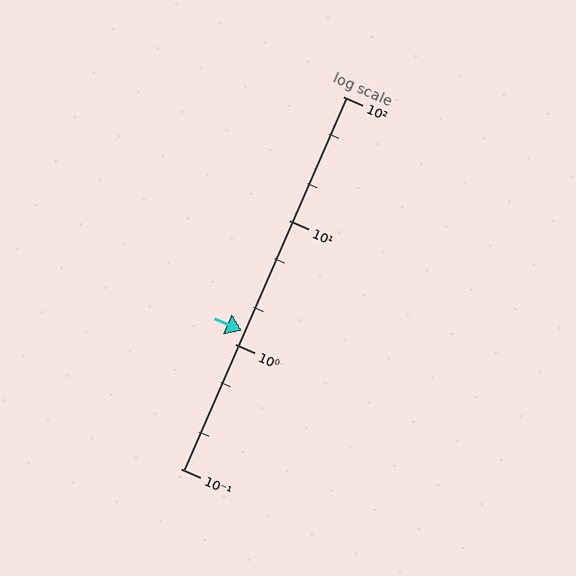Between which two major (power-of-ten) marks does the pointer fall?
The pointer is between 1 and 10.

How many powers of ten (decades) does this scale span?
The scale spans 3 decades, from 0.1 to 100.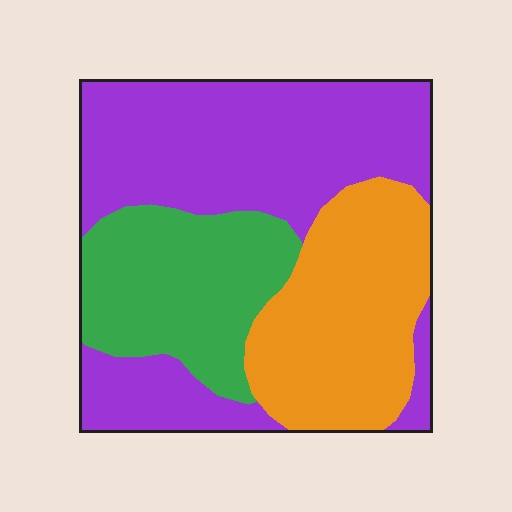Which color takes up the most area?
Purple, at roughly 50%.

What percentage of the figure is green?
Green covers 24% of the figure.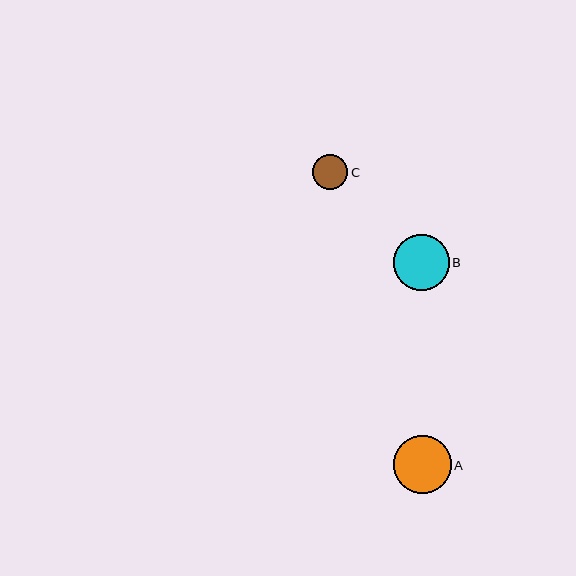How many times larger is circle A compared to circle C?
Circle A is approximately 1.7 times the size of circle C.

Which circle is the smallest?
Circle C is the smallest with a size of approximately 35 pixels.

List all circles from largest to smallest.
From largest to smallest: A, B, C.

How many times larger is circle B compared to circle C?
Circle B is approximately 1.6 times the size of circle C.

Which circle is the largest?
Circle A is the largest with a size of approximately 58 pixels.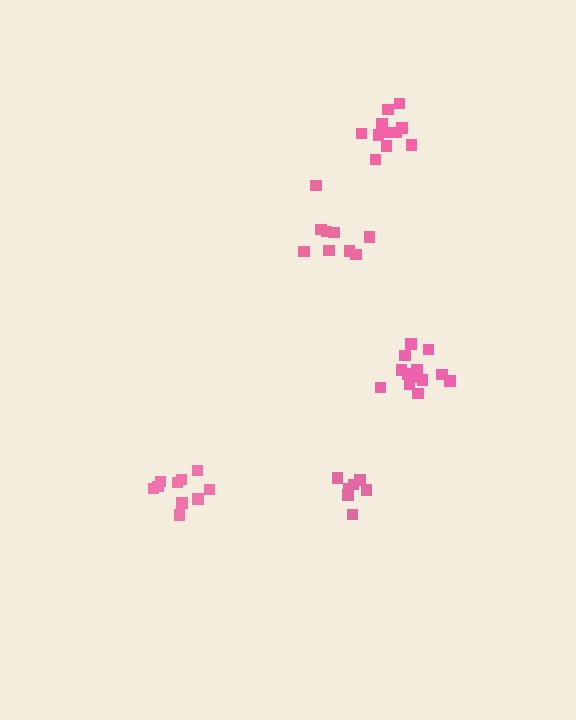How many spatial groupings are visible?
There are 5 spatial groupings.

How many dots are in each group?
Group 1: 13 dots, Group 2: 8 dots, Group 3: 10 dots, Group 4: 9 dots, Group 5: 11 dots (51 total).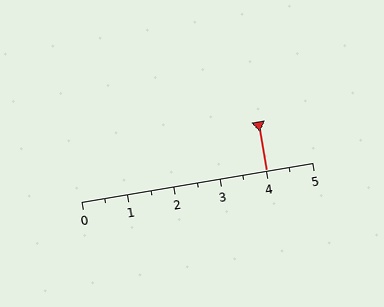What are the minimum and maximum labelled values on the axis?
The axis runs from 0 to 5.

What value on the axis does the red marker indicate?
The marker indicates approximately 4.